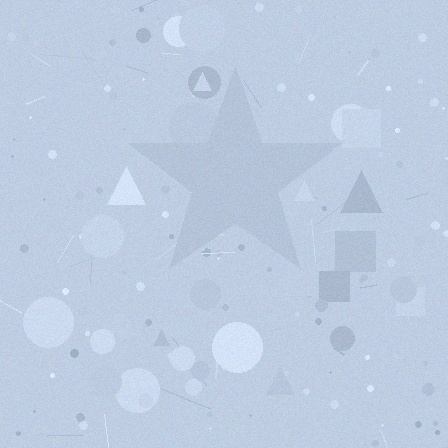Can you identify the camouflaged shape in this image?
The camouflaged shape is a star.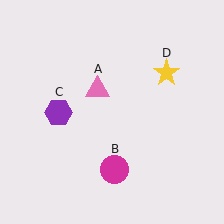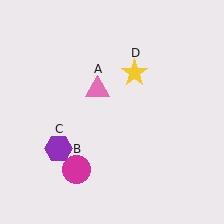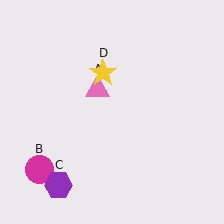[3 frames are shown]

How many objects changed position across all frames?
3 objects changed position: magenta circle (object B), purple hexagon (object C), yellow star (object D).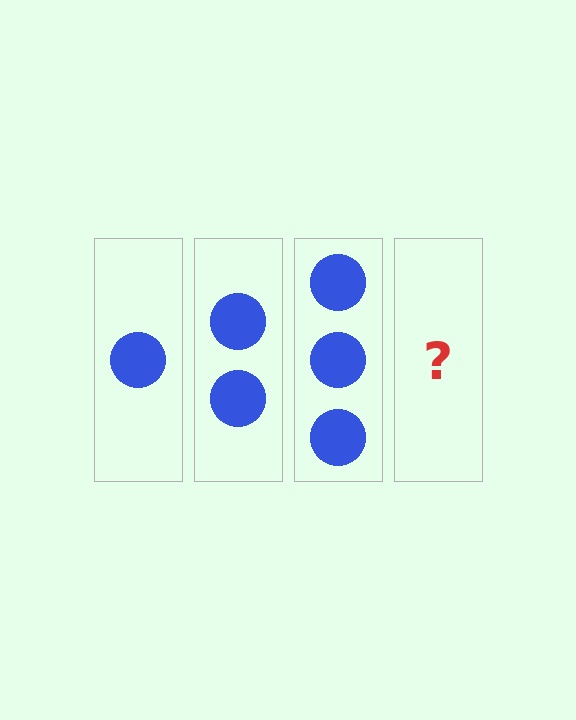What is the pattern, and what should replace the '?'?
The pattern is that each step adds one more circle. The '?' should be 4 circles.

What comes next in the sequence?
The next element should be 4 circles.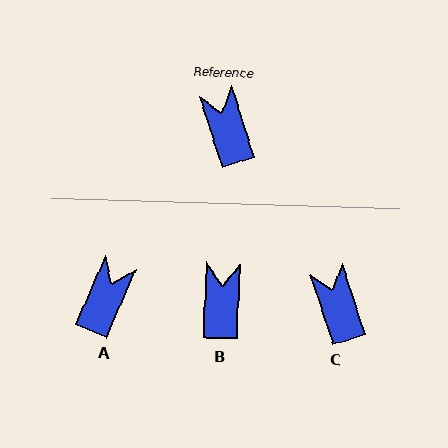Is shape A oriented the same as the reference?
No, it is off by about 42 degrees.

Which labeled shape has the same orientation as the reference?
C.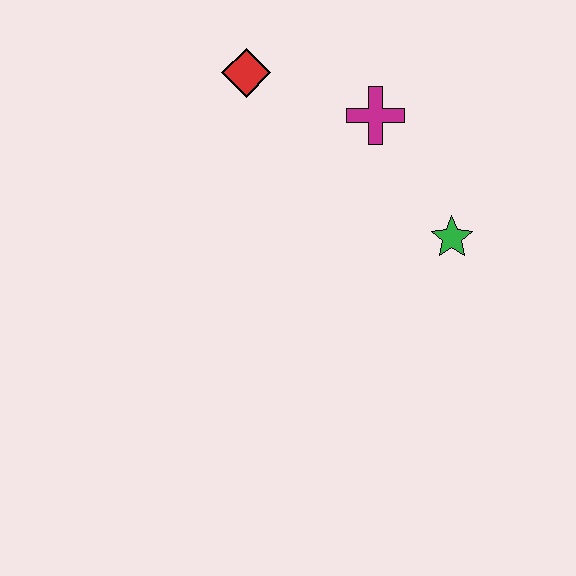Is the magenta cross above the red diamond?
No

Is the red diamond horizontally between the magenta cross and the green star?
No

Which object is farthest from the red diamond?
The green star is farthest from the red diamond.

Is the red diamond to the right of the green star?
No